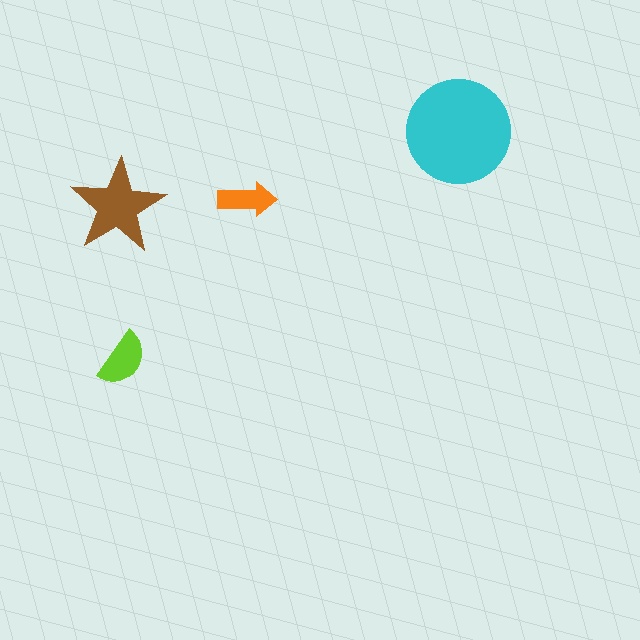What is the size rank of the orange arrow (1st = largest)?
4th.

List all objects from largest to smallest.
The cyan circle, the brown star, the lime semicircle, the orange arrow.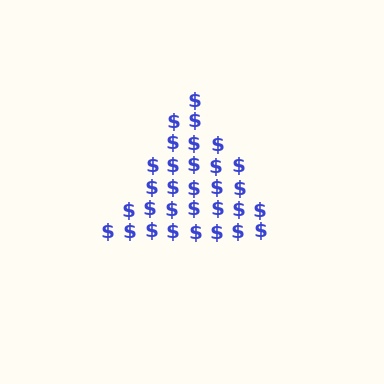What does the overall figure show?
The overall figure shows a triangle.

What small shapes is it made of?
It is made of small dollar signs.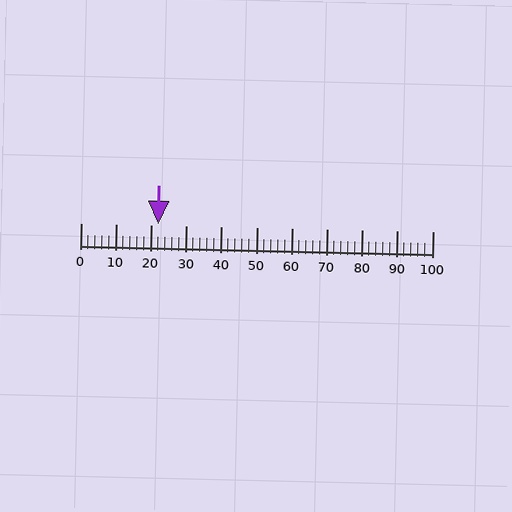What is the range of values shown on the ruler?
The ruler shows values from 0 to 100.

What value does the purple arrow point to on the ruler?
The purple arrow points to approximately 22.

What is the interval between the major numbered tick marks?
The major tick marks are spaced 10 units apart.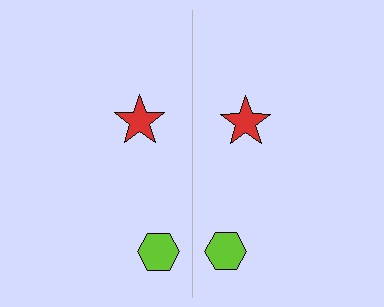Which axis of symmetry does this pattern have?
The pattern has a vertical axis of symmetry running through the center of the image.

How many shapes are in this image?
There are 4 shapes in this image.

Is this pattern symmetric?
Yes, this pattern has bilateral (reflection) symmetry.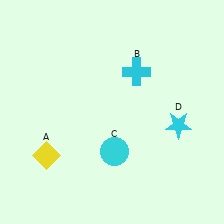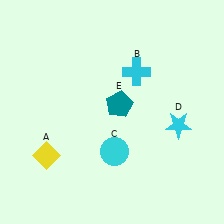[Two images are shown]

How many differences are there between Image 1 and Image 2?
There is 1 difference between the two images.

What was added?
A teal pentagon (E) was added in Image 2.